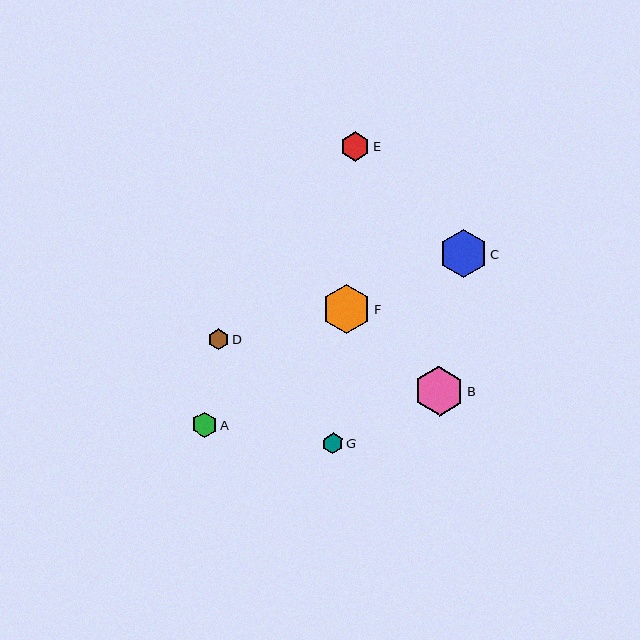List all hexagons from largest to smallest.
From largest to smallest: B, F, C, E, A, G, D.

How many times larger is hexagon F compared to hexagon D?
Hexagon F is approximately 2.3 times the size of hexagon D.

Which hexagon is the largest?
Hexagon B is the largest with a size of approximately 49 pixels.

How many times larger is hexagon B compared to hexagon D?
Hexagon B is approximately 2.3 times the size of hexagon D.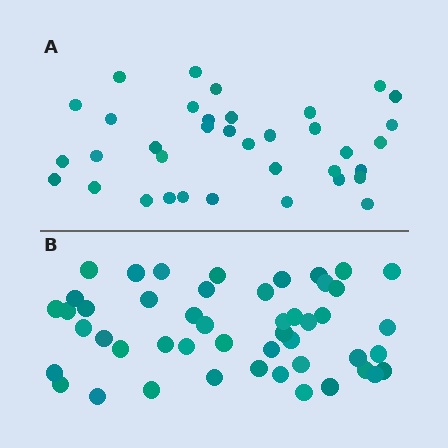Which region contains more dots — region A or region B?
Region B (the bottom region) has more dots.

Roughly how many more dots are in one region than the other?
Region B has roughly 12 or so more dots than region A.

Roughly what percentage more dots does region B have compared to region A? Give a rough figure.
About 35% more.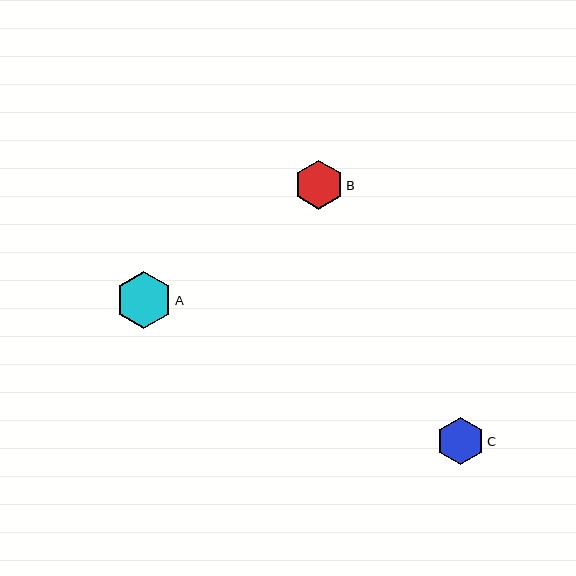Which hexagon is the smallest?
Hexagon C is the smallest with a size of approximately 48 pixels.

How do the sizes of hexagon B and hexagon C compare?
Hexagon B and hexagon C are approximately the same size.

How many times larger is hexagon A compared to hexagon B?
Hexagon A is approximately 1.2 times the size of hexagon B.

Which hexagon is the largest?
Hexagon A is the largest with a size of approximately 57 pixels.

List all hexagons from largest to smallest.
From largest to smallest: A, B, C.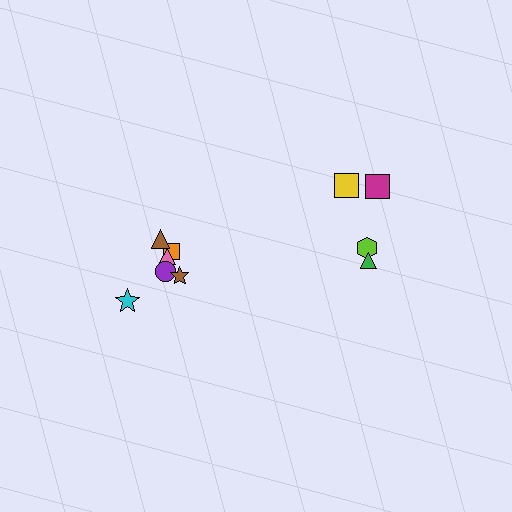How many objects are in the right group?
There are 4 objects.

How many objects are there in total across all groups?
There are 10 objects.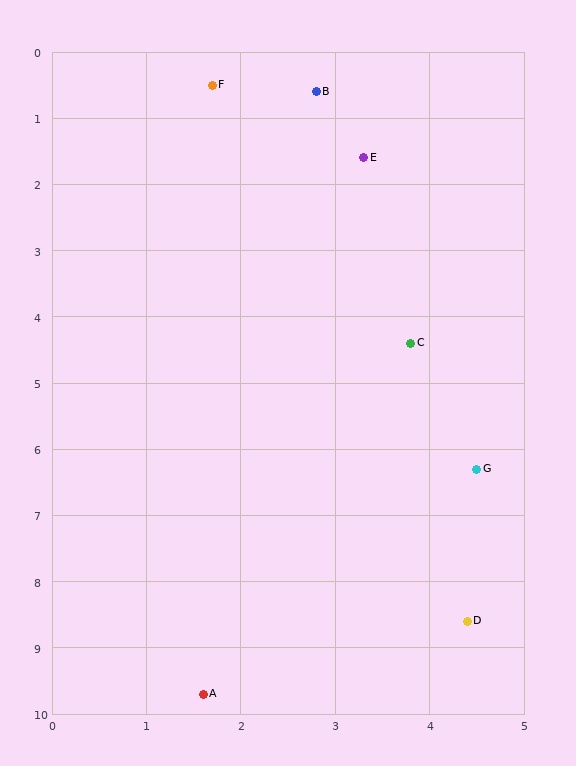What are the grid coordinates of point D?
Point D is at approximately (4.4, 8.6).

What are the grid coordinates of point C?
Point C is at approximately (3.8, 4.4).